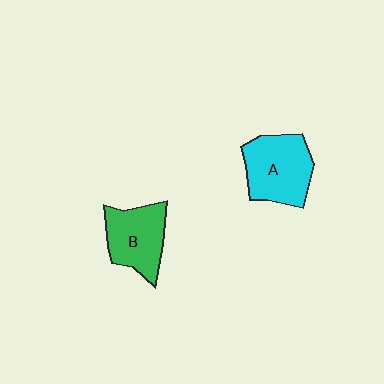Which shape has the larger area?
Shape A (cyan).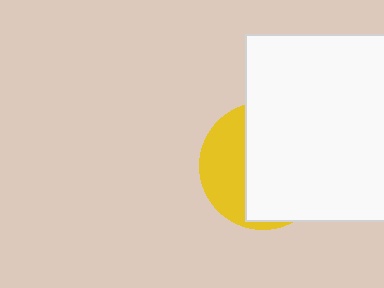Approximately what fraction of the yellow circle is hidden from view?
Roughly 65% of the yellow circle is hidden behind the white square.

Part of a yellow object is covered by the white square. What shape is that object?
It is a circle.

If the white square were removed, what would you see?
You would see the complete yellow circle.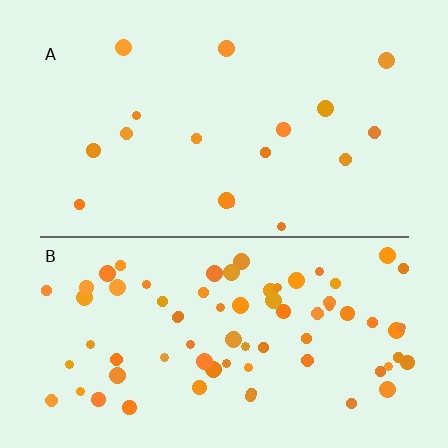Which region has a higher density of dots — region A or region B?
B (the bottom).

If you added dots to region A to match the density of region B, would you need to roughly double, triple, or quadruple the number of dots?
Approximately quadruple.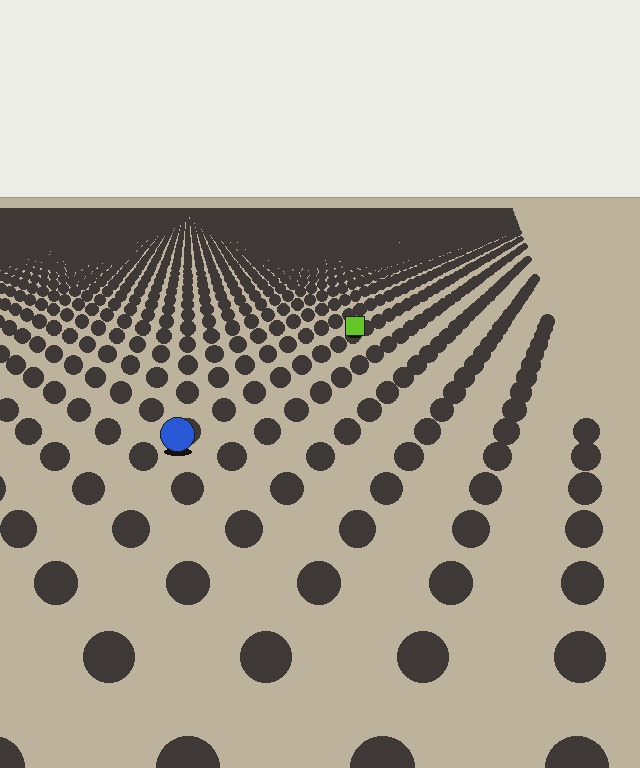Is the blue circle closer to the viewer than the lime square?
Yes. The blue circle is closer — you can tell from the texture gradient: the ground texture is coarser near it.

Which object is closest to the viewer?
The blue circle is closest. The texture marks near it are larger and more spread out.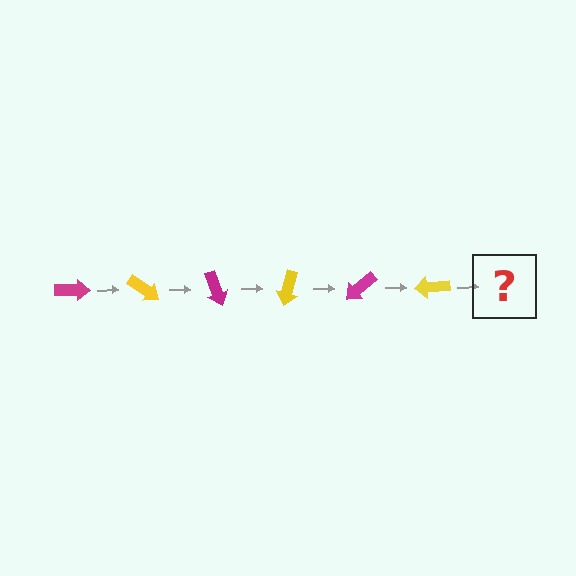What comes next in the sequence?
The next element should be a magenta arrow, rotated 210 degrees from the start.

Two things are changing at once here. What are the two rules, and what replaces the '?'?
The two rules are that it rotates 35 degrees each step and the color cycles through magenta and yellow. The '?' should be a magenta arrow, rotated 210 degrees from the start.